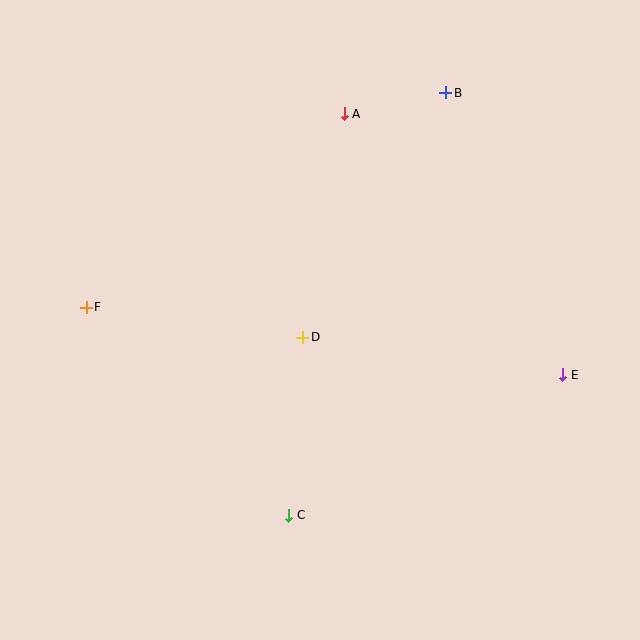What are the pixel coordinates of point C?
Point C is at (289, 515).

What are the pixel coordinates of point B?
Point B is at (446, 93).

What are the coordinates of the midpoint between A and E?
The midpoint between A and E is at (453, 244).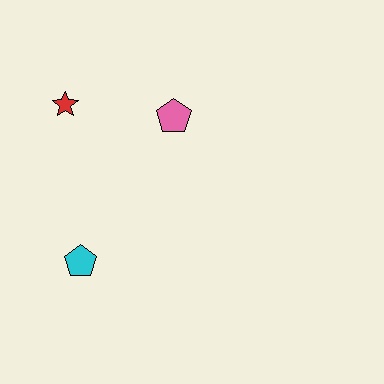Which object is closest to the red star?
The pink pentagon is closest to the red star.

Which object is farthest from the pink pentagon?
The cyan pentagon is farthest from the pink pentagon.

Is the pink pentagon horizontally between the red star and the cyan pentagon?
No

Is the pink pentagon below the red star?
Yes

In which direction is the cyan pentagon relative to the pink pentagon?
The cyan pentagon is below the pink pentagon.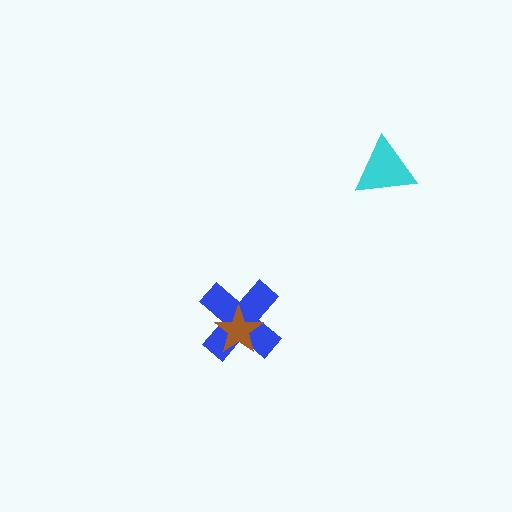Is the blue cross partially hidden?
Yes, it is partially covered by another shape.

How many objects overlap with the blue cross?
1 object overlaps with the blue cross.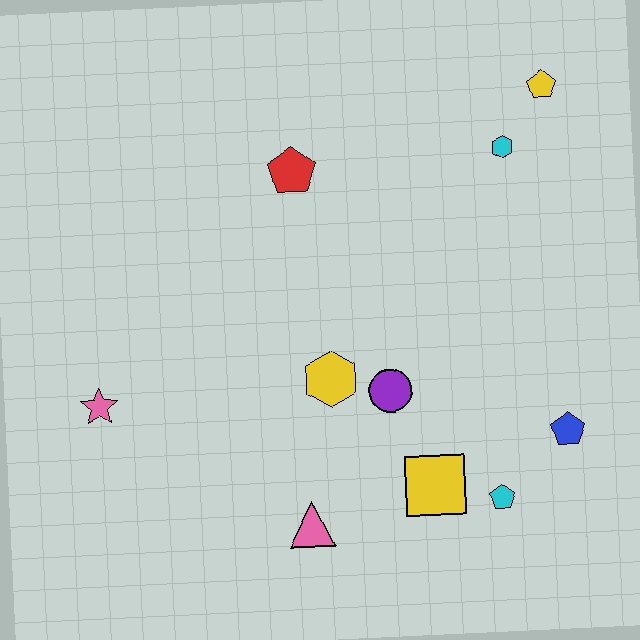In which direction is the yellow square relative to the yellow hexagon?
The yellow square is below the yellow hexagon.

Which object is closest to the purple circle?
The yellow hexagon is closest to the purple circle.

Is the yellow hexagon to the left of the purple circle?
Yes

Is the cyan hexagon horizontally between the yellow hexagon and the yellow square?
No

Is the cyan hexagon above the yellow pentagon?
No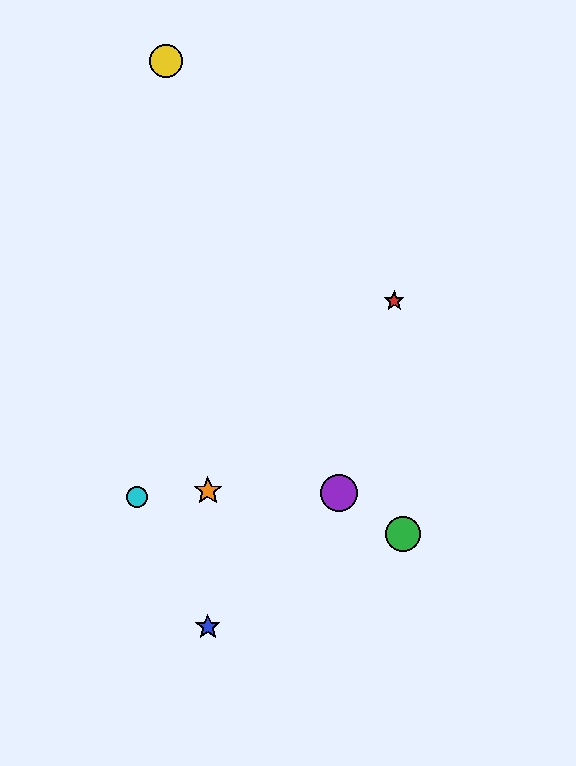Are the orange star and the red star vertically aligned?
No, the orange star is at x≈208 and the red star is at x≈394.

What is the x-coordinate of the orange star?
The orange star is at x≈208.